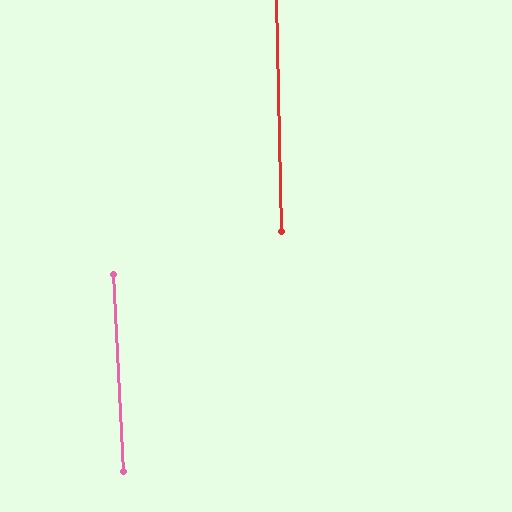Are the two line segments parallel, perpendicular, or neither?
Parallel — their directions differ by only 1.8°.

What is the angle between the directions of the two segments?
Approximately 2 degrees.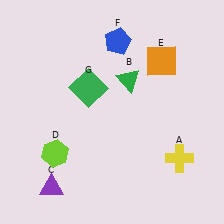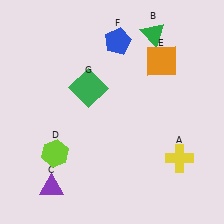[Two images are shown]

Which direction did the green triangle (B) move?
The green triangle (B) moved up.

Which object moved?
The green triangle (B) moved up.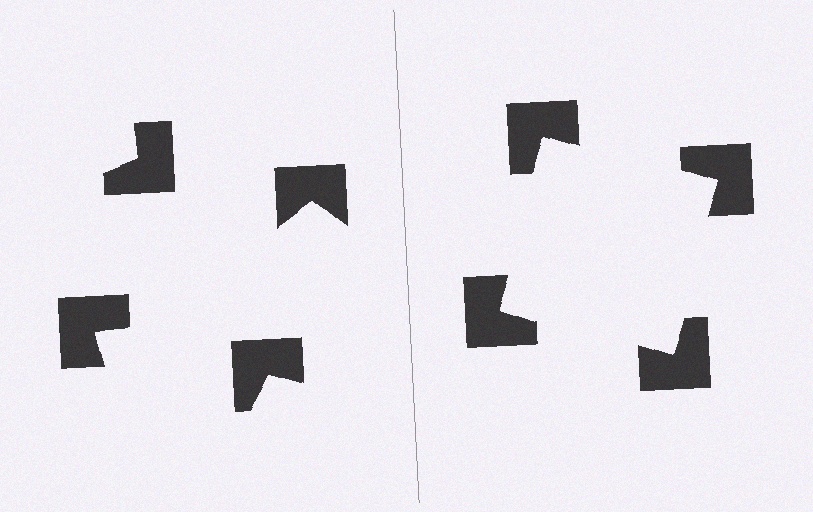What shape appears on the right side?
An illusory square.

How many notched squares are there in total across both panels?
8 — 4 on each side.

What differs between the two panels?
The notched squares are positioned identically on both sides; only the wedge orientations differ. On the right they align to a square; on the left they are misaligned.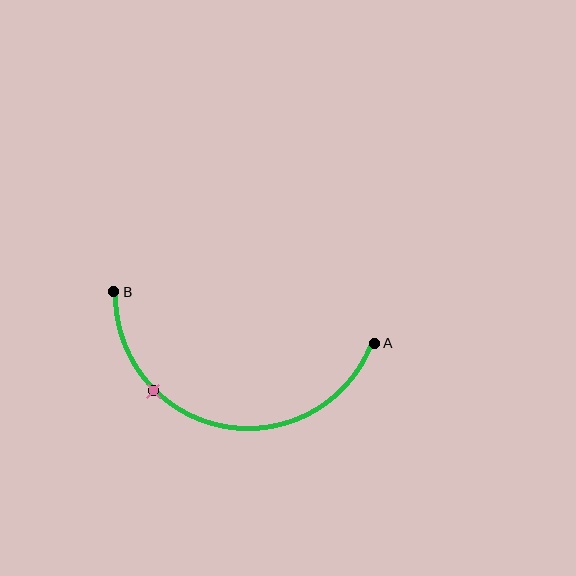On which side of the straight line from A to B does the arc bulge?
The arc bulges below the straight line connecting A and B.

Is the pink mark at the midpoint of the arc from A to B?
No. The pink mark lies on the arc but is closer to endpoint B. The arc midpoint would be at the point on the curve equidistant along the arc from both A and B.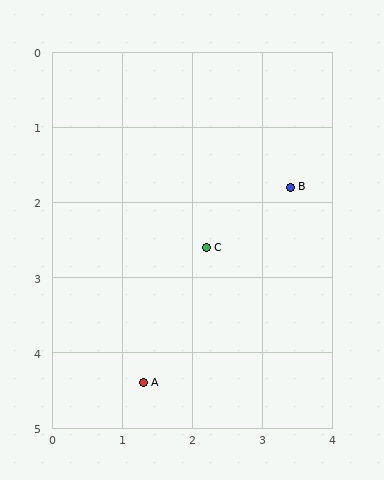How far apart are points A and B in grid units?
Points A and B are about 3.3 grid units apart.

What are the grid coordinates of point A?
Point A is at approximately (1.3, 4.4).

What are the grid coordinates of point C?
Point C is at approximately (2.2, 2.6).